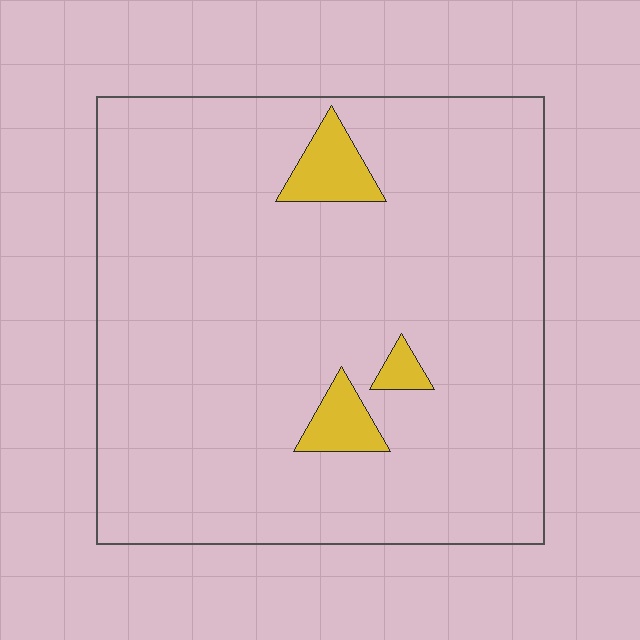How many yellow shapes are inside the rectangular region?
3.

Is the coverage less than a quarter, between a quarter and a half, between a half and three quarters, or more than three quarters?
Less than a quarter.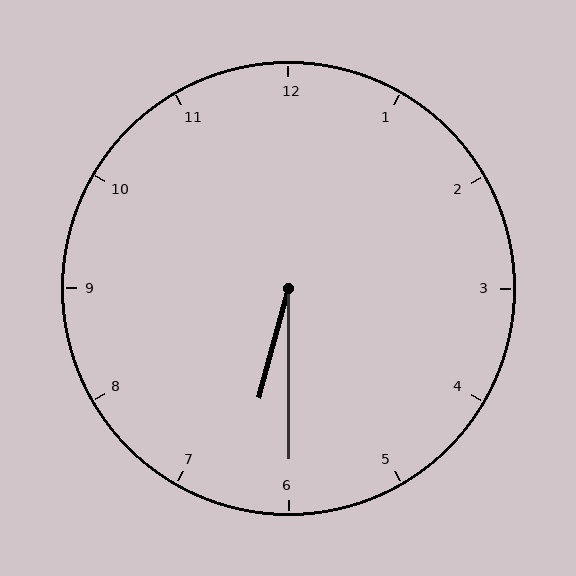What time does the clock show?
6:30.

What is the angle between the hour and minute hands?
Approximately 15 degrees.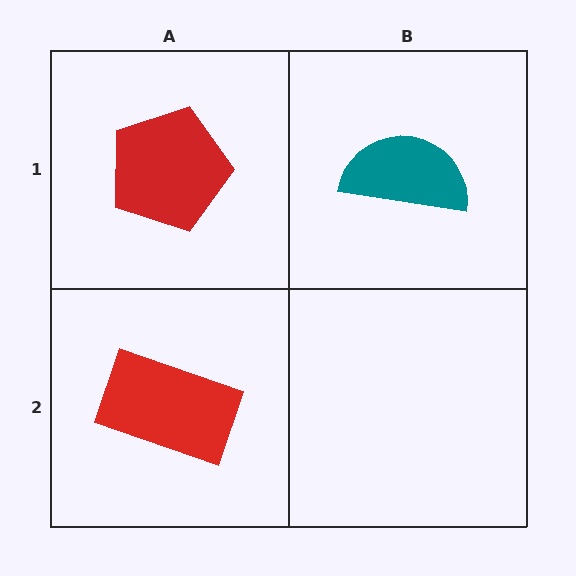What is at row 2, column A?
A red rectangle.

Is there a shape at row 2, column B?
No, that cell is empty.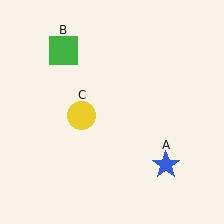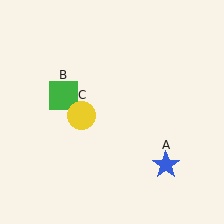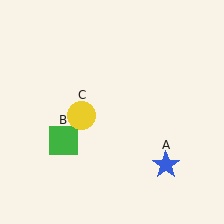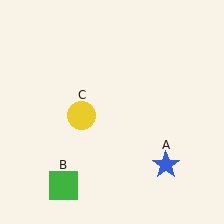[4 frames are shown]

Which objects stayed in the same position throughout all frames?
Blue star (object A) and yellow circle (object C) remained stationary.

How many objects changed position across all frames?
1 object changed position: green square (object B).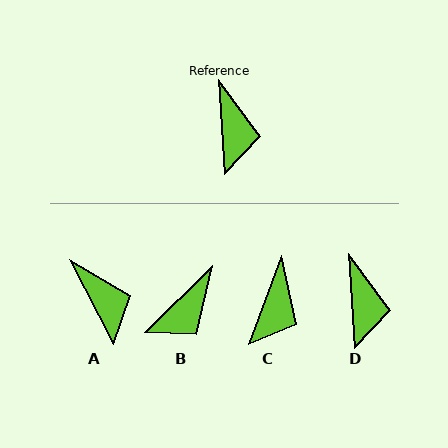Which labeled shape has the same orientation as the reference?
D.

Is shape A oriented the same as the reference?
No, it is off by about 24 degrees.